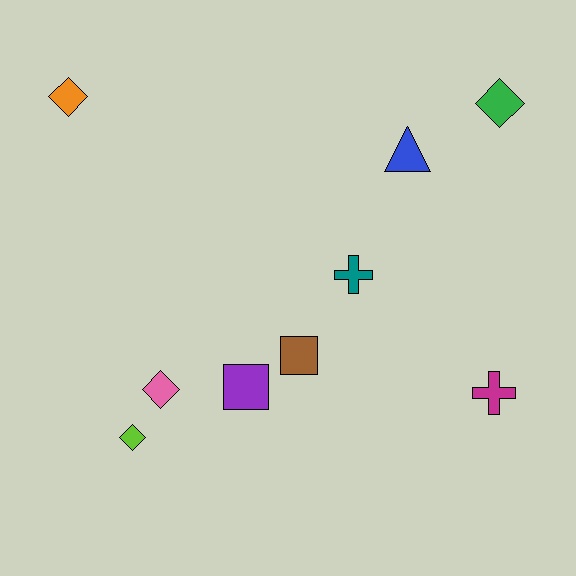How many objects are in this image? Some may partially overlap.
There are 9 objects.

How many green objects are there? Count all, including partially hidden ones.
There is 1 green object.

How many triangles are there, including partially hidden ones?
There is 1 triangle.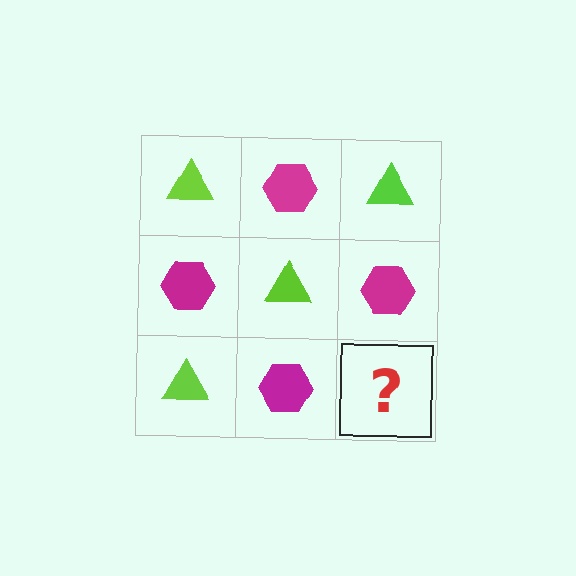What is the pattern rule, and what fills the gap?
The rule is that it alternates lime triangle and magenta hexagon in a checkerboard pattern. The gap should be filled with a lime triangle.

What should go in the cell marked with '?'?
The missing cell should contain a lime triangle.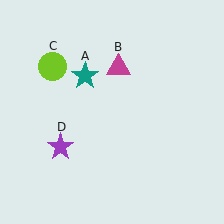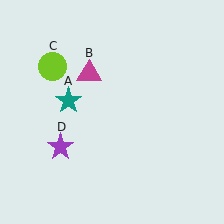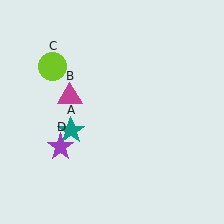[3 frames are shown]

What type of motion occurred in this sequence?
The teal star (object A), magenta triangle (object B) rotated counterclockwise around the center of the scene.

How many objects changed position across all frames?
2 objects changed position: teal star (object A), magenta triangle (object B).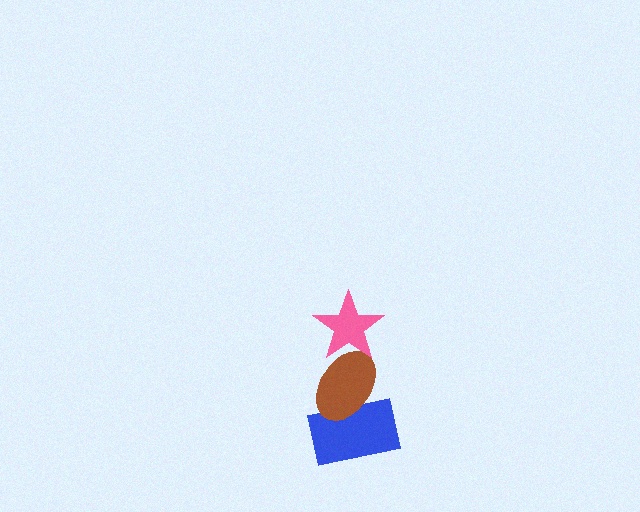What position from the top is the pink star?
The pink star is 1st from the top.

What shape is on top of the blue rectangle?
The brown ellipse is on top of the blue rectangle.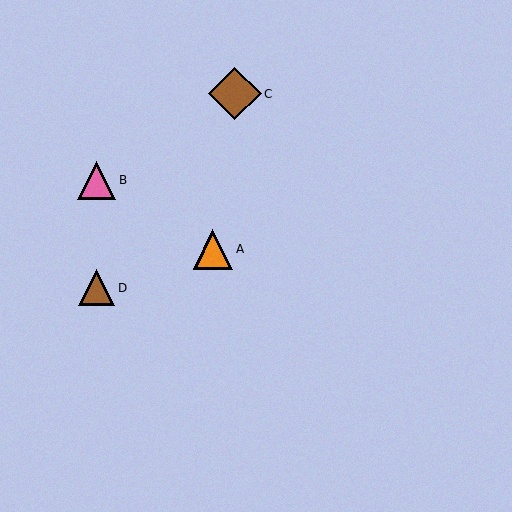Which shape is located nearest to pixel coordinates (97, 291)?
The brown triangle (labeled D) at (96, 288) is nearest to that location.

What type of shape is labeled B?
Shape B is a pink triangle.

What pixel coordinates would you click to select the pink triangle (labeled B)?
Click at (97, 180) to select the pink triangle B.